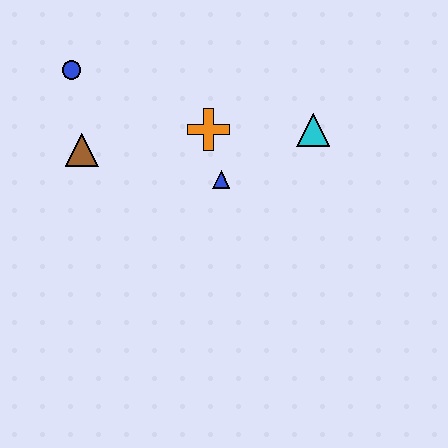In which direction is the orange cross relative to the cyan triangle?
The orange cross is to the left of the cyan triangle.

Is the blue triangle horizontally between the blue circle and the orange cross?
No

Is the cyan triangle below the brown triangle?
No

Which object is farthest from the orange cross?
The blue circle is farthest from the orange cross.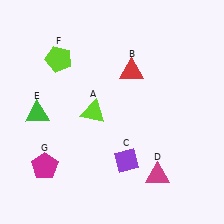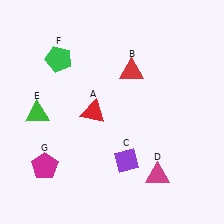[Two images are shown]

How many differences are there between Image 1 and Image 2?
There are 2 differences between the two images.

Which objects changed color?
A changed from lime to red. F changed from lime to green.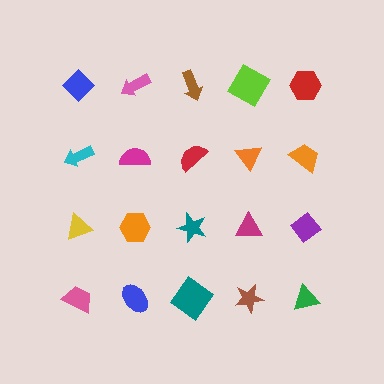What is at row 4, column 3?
A teal diamond.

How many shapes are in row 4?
5 shapes.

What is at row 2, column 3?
A red semicircle.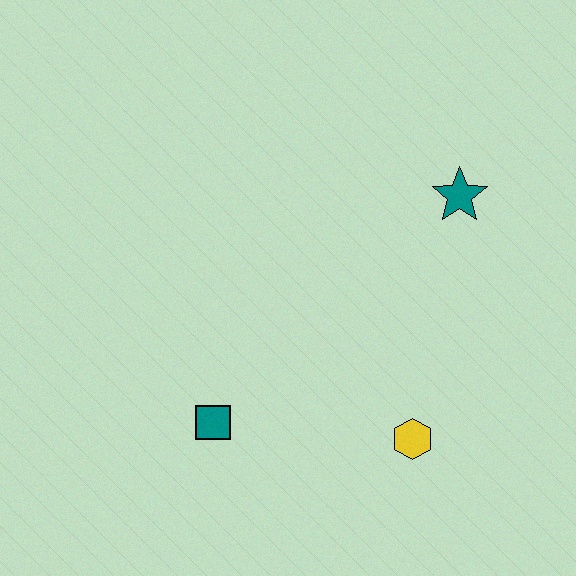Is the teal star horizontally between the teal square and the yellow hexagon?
No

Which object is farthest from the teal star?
The teal square is farthest from the teal star.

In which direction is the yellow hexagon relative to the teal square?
The yellow hexagon is to the right of the teal square.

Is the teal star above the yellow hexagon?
Yes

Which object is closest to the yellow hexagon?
The teal square is closest to the yellow hexagon.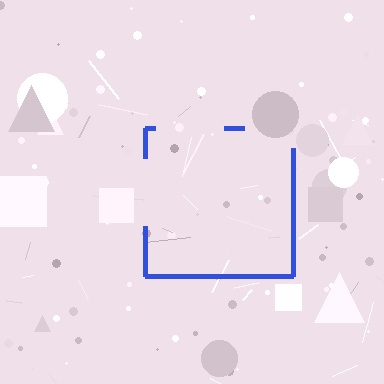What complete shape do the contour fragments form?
The contour fragments form a square.